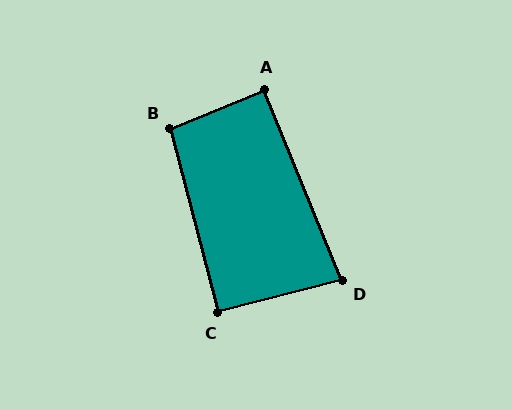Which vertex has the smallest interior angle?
D, at approximately 82 degrees.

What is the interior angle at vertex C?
Approximately 90 degrees (approximately right).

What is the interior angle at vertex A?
Approximately 90 degrees (approximately right).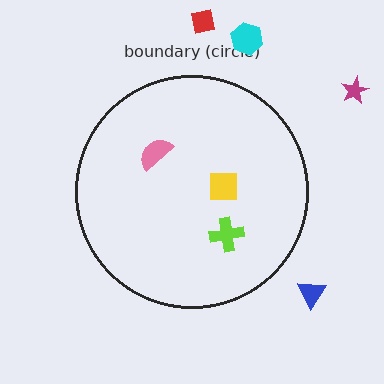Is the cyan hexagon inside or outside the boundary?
Outside.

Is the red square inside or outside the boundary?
Outside.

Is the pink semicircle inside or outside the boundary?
Inside.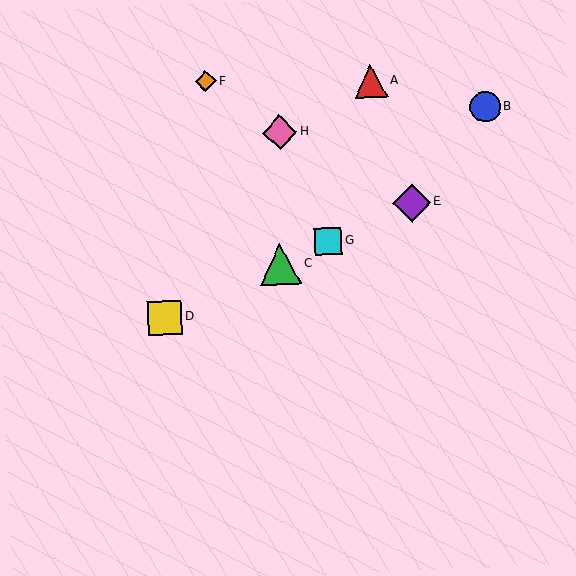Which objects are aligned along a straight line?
Objects C, D, E, G are aligned along a straight line.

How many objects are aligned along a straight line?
4 objects (C, D, E, G) are aligned along a straight line.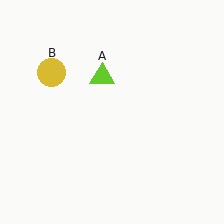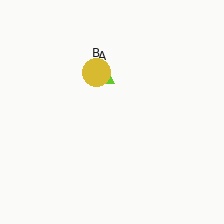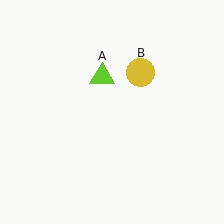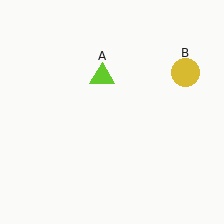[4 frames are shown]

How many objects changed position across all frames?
1 object changed position: yellow circle (object B).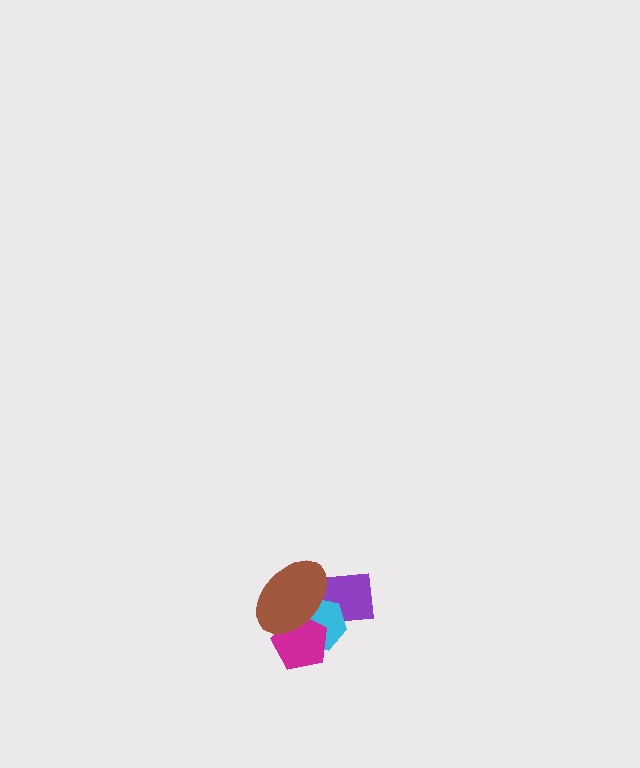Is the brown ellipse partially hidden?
No, no other shape covers it.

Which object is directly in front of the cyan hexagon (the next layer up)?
The magenta pentagon is directly in front of the cyan hexagon.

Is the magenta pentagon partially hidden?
Yes, it is partially covered by another shape.